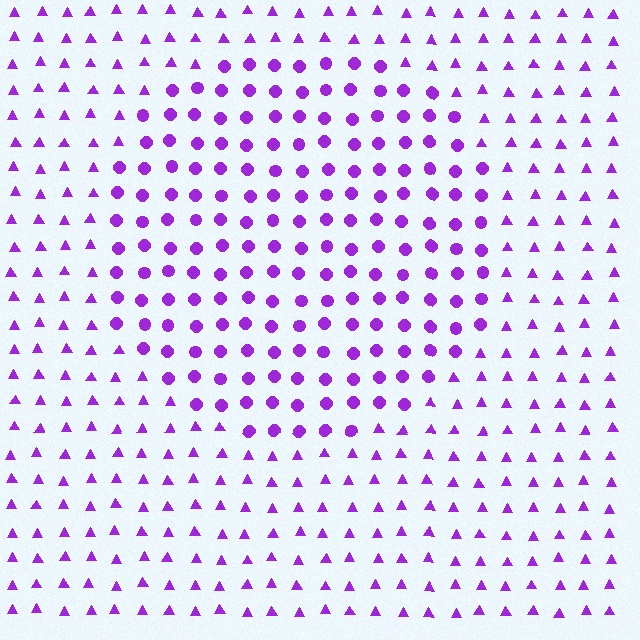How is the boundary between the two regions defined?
The boundary is defined by a change in element shape: circles inside vs. triangles outside. All elements share the same color and spacing.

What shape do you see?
I see a circle.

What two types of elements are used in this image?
The image uses circles inside the circle region and triangles outside it.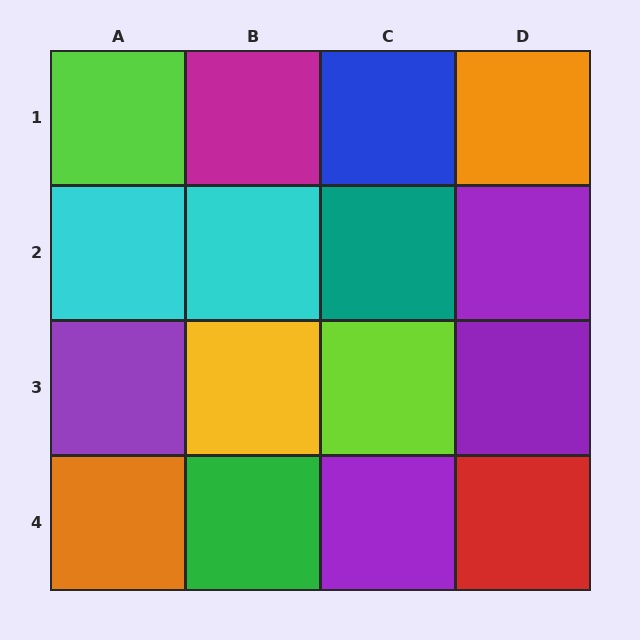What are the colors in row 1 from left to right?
Lime, magenta, blue, orange.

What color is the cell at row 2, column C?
Teal.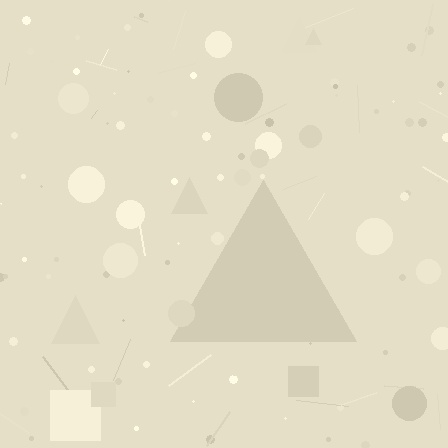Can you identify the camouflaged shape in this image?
The camouflaged shape is a triangle.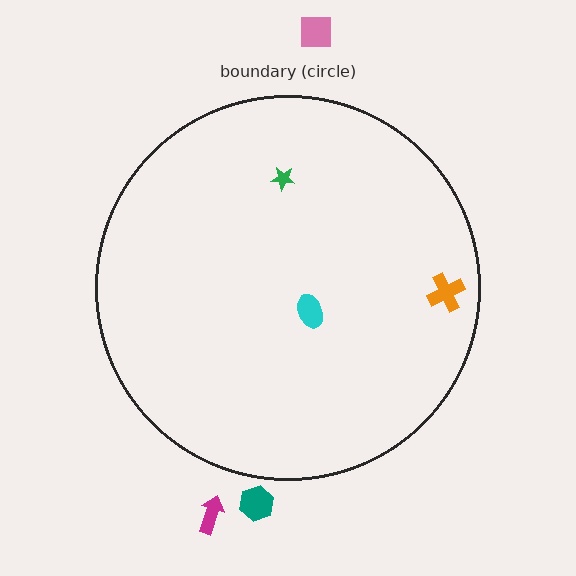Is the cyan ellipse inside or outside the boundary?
Inside.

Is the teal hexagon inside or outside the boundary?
Outside.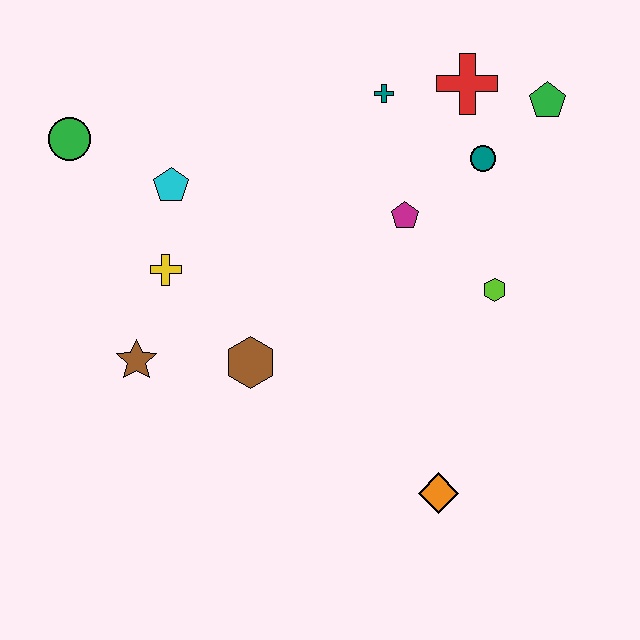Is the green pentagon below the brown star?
No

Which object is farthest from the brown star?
The green pentagon is farthest from the brown star.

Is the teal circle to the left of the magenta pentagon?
No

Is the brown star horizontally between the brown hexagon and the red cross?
No